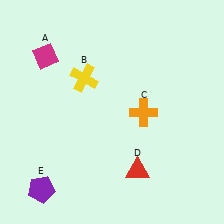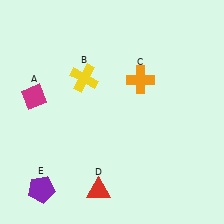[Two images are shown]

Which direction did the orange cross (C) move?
The orange cross (C) moved up.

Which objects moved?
The objects that moved are: the magenta diamond (A), the orange cross (C), the red triangle (D).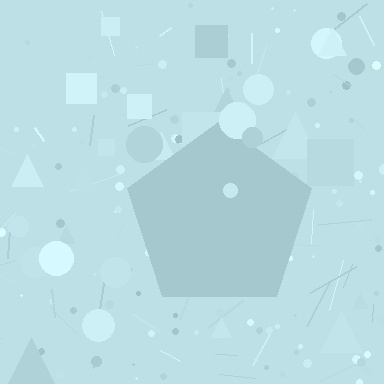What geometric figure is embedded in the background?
A pentagon is embedded in the background.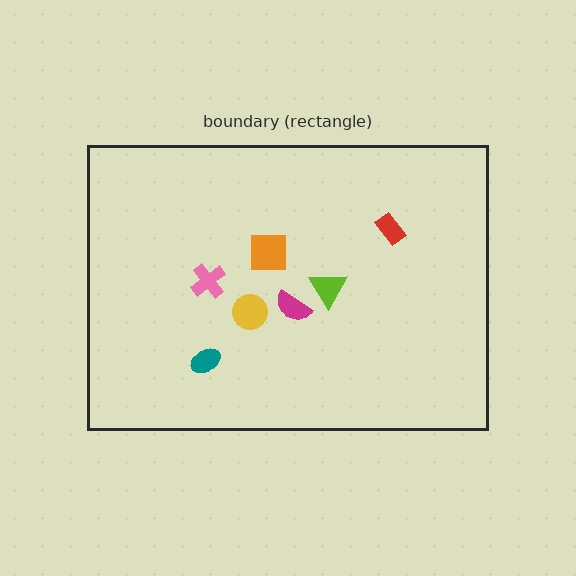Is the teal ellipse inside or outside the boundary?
Inside.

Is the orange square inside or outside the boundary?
Inside.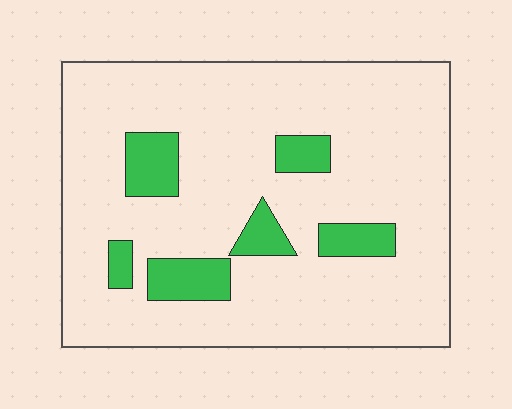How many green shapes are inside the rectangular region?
6.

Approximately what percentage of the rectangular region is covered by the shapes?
Approximately 15%.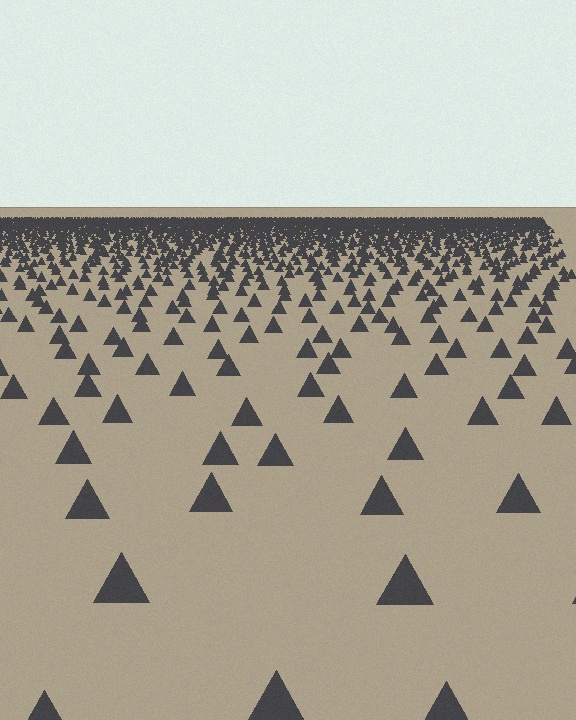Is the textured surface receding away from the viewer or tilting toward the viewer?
The surface is receding away from the viewer. Texture elements get smaller and denser toward the top.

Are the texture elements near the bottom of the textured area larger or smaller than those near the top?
Larger. Near the bottom, elements are closer to the viewer and appear at a bigger on-screen size.